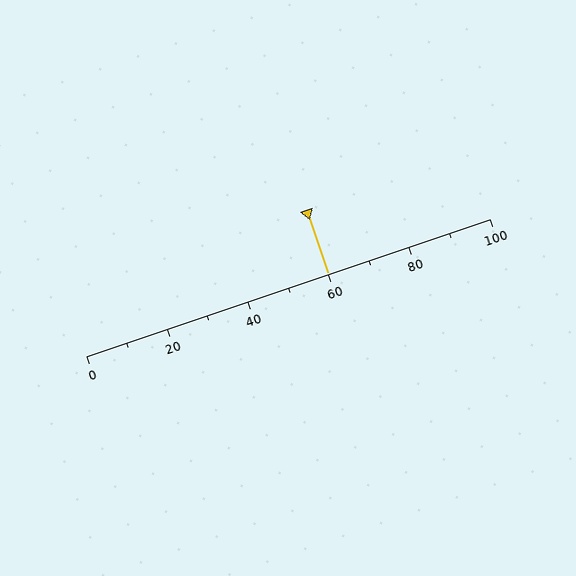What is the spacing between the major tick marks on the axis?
The major ticks are spaced 20 apart.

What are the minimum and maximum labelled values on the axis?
The axis runs from 0 to 100.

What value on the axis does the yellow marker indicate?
The marker indicates approximately 60.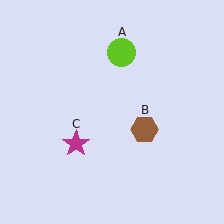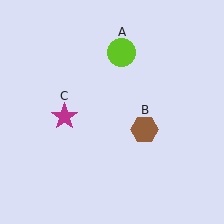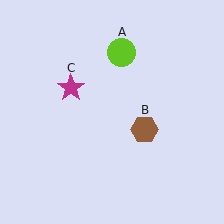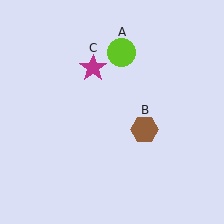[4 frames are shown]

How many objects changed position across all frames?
1 object changed position: magenta star (object C).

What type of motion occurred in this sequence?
The magenta star (object C) rotated clockwise around the center of the scene.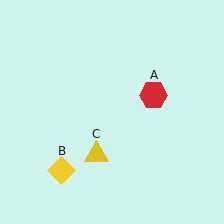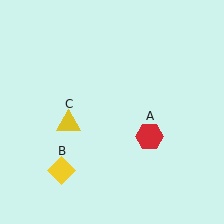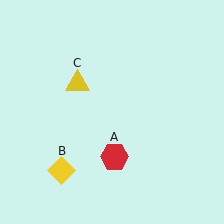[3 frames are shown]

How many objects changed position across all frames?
2 objects changed position: red hexagon (object A), yellow triangle (object C).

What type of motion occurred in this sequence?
The red hexagon (object A), yellow triangle (object C) rotated clockwise around the center of the scene.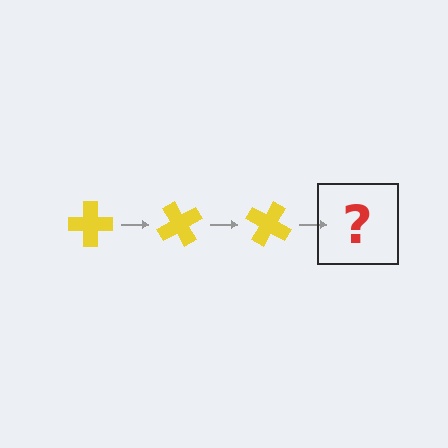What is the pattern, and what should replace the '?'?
The pattern is that the cross rotates 60 degrees each step. The '?' should be a yellow cross rotated 180 degrees.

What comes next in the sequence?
The next element should be a yellow cross rotated 180 degrees.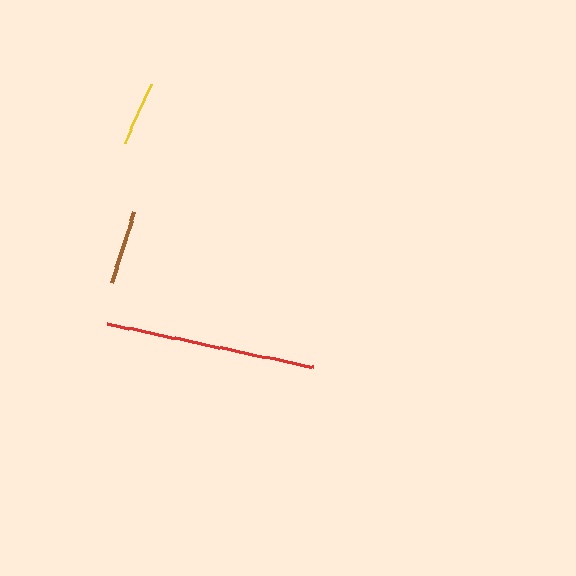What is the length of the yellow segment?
The yellow segment is approximately 63 pixels long.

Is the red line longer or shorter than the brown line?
The red line is longer than the brown line.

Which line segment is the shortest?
The yellow line is the shortest at approximately 63 pixels.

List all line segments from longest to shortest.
From longest to shortest: red, brown, yellow.